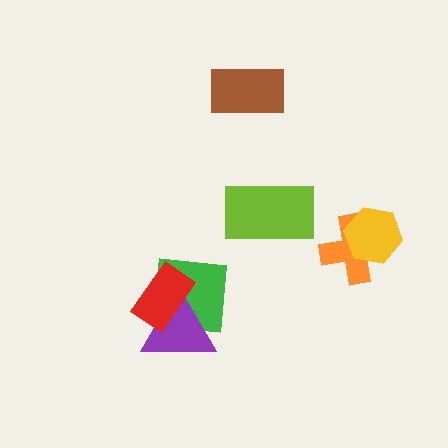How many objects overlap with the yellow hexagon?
1 object overlaps with the yellow hexagon.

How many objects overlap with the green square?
2 objects overlap with the green square.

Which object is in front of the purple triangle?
The red rectangle is in front of the purple triangle.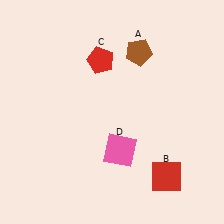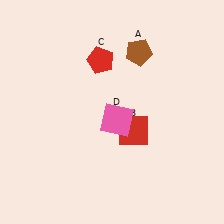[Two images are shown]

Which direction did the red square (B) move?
The red square (B) moved up.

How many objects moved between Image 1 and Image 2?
2 objects moved between the two images.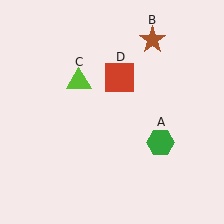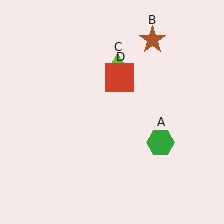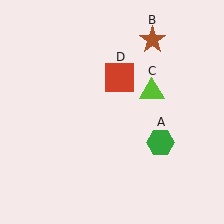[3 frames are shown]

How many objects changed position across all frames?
1 object changed position: lime triangle (object C).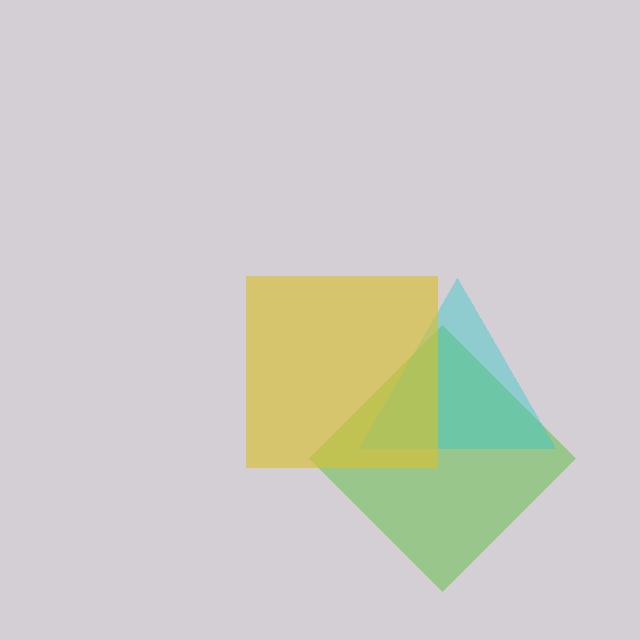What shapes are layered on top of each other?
The layered shapes are: a lime diamond, a cyan triangle, a yellow square.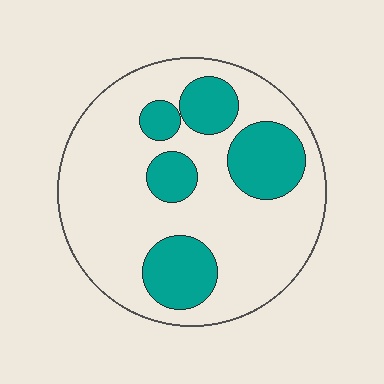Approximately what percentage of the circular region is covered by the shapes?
Approximately 25%.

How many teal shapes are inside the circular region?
5.